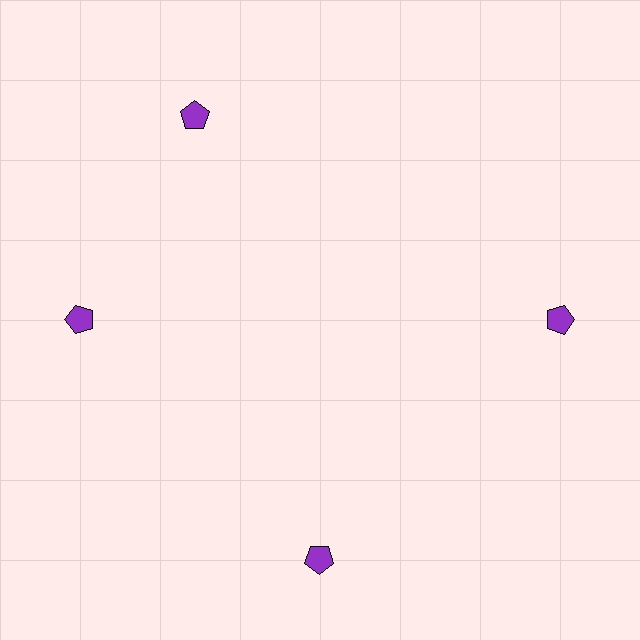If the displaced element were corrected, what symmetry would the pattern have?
It would have 4-fold rotational symmetry — the pattern would map onto itself every 90 degrees.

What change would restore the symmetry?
The symmetry would be restored by rotating it back into even spacing with its neighbors so that all 4 pentagons sit at equal angles and equal distance from the center.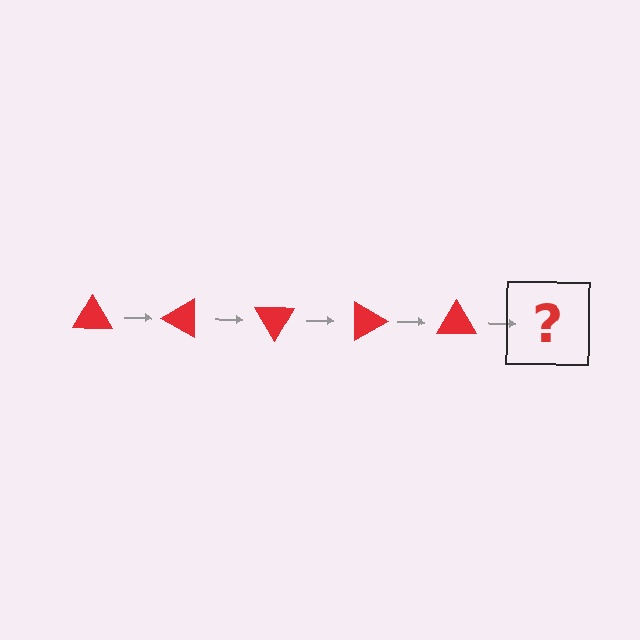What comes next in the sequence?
The next element should be a red triangle rotated 150 degrees.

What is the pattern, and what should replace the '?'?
The pattern is that the triangle rotates 30 degrees each step. The '?' should be a red triangle rotated 150 degrees.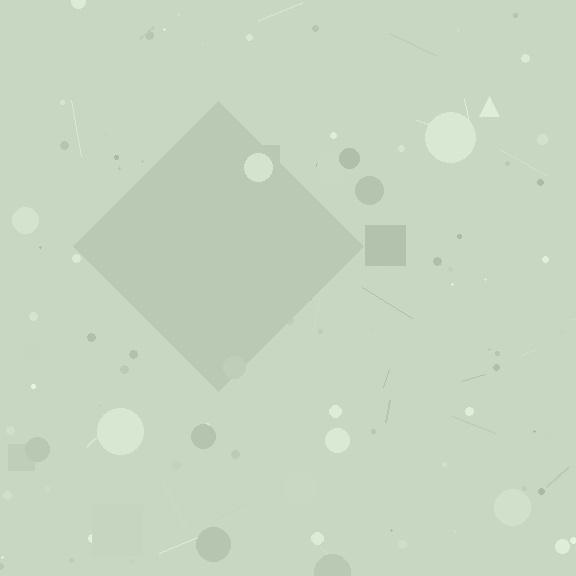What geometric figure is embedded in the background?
A diamond is embedded in the background.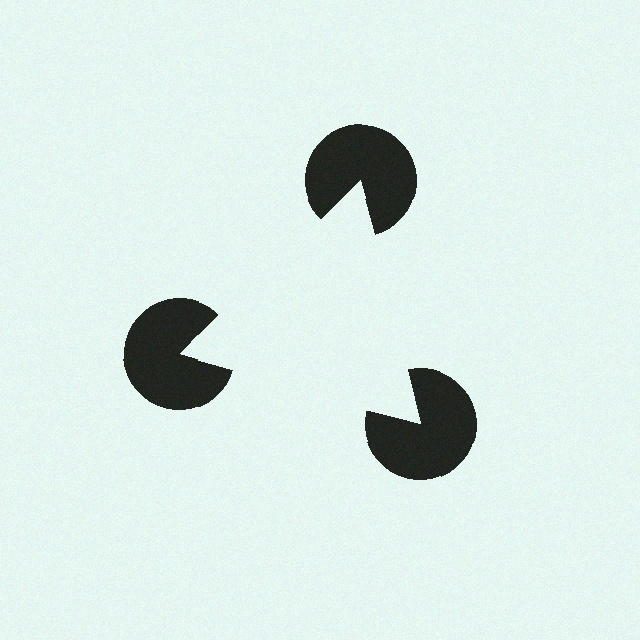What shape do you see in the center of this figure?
An illusory triangle — its edges are inferred from the aligned wedge cuts in the pac-man discs, not physically drawn.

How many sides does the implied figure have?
3 sides.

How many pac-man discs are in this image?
There are 3 — one at each vertex of the illusory triangle.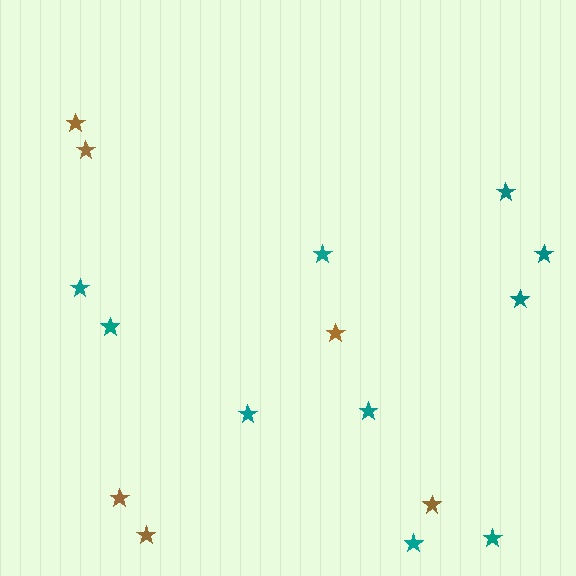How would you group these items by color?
There are 2 groups: one group of teal stars (10) and one group of brown stars (6).